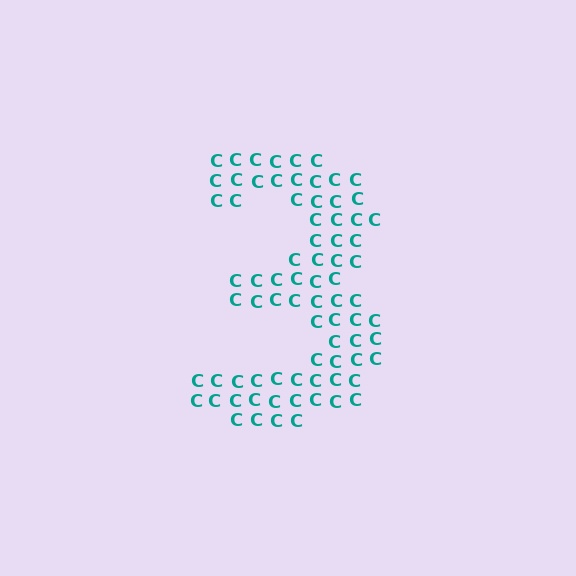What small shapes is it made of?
It is made of small letter C's.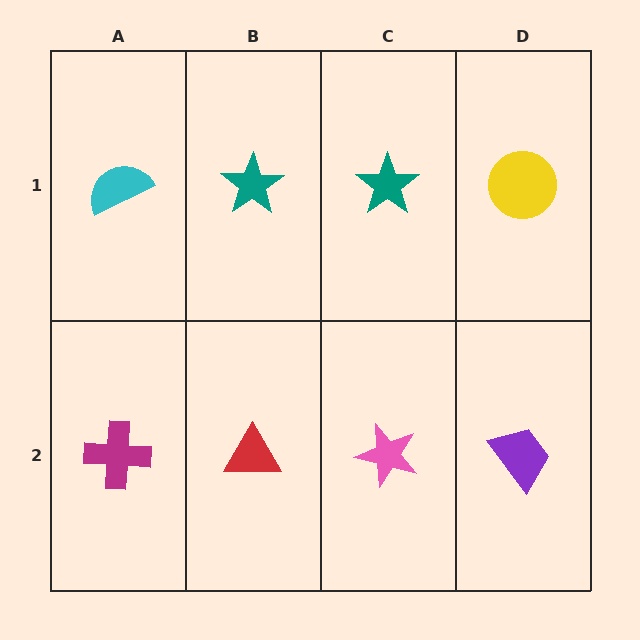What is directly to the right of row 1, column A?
A teal star.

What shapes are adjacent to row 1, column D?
A purple trapezoid (row 2, column D), a teal star (row 1, column C).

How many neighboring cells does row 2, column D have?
2.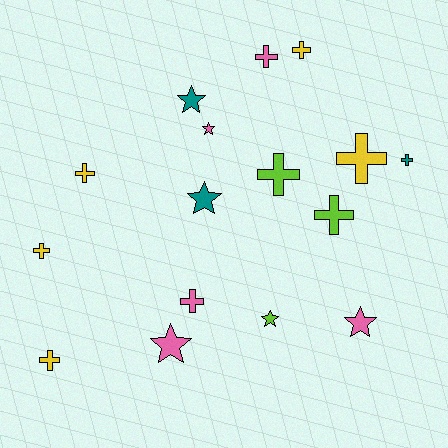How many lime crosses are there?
There are 2 lime crosses.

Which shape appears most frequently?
Cross, with 10 objects.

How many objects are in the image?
There are 16 objects.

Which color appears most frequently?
Pink, with 5 objects.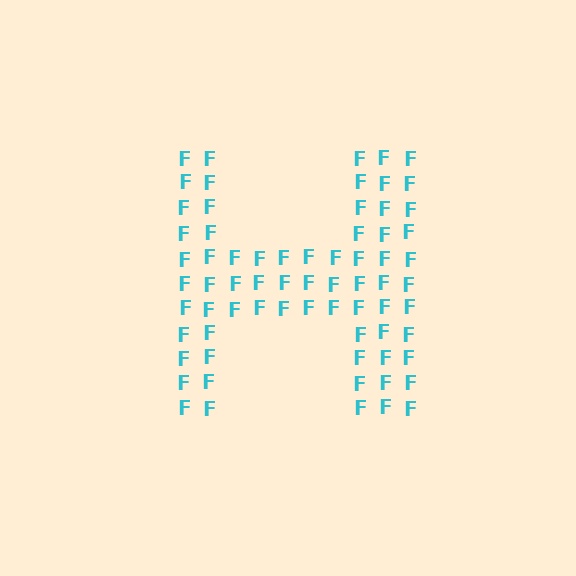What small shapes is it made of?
It is made of small letter F's.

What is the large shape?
The large shape is the letter H.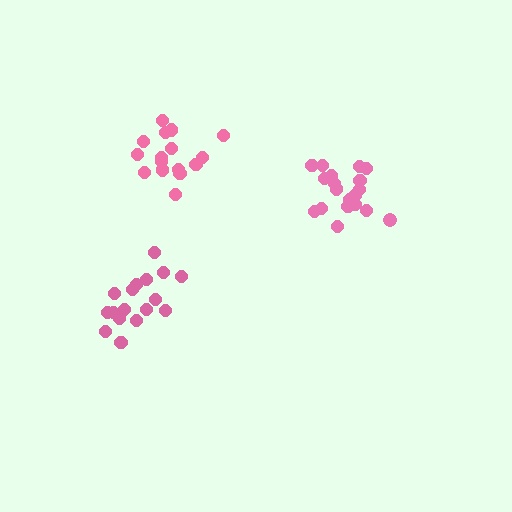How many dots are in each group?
Group 1: 20 dots, Group 2: 17 dots, Group 3: 16 dots (53 total).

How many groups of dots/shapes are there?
There are 3 groups.